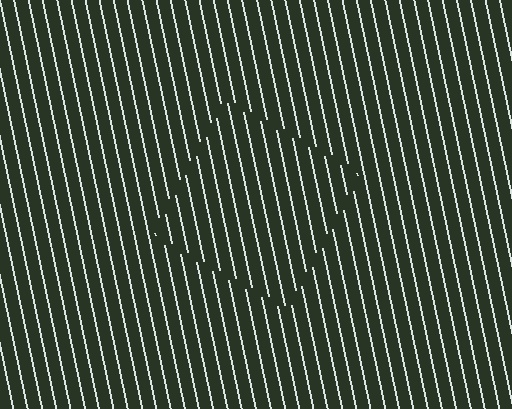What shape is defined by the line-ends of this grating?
An illusory square. The interior of the shape contains the same grating, shifted by half a period — the contour is defined by the phase discontinuity where line-ends from the inner and outer gratings abut.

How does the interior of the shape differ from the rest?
The interior of the shape contains the same grating, shifted by half a period — the contour is defined by the phase discontinuity where line-ends from the inner and outer gratings abut.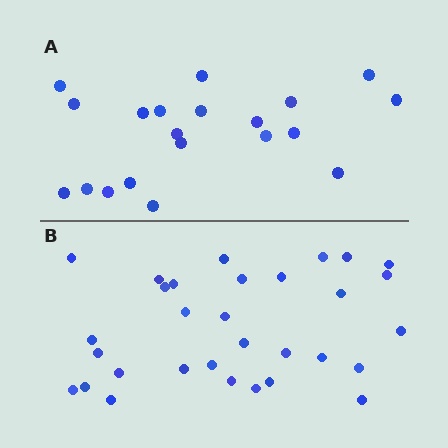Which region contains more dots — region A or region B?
Region B (the bottom region) has more dots.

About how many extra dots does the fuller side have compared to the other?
Region B has roughly 12 or so more dots than region A.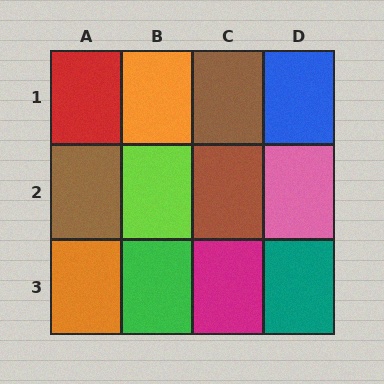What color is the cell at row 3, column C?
Magenta.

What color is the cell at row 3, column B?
Green.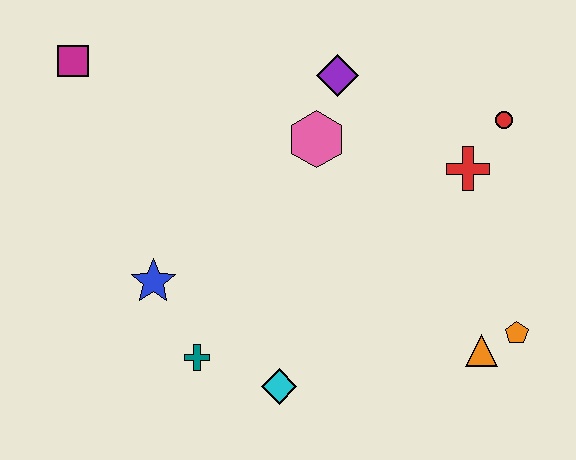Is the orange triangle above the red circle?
No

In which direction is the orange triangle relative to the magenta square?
The orange triangle is to the right of the magenta square.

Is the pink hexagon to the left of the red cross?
Yes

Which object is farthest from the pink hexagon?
The orange pentagon is farthest from the pink hexagon.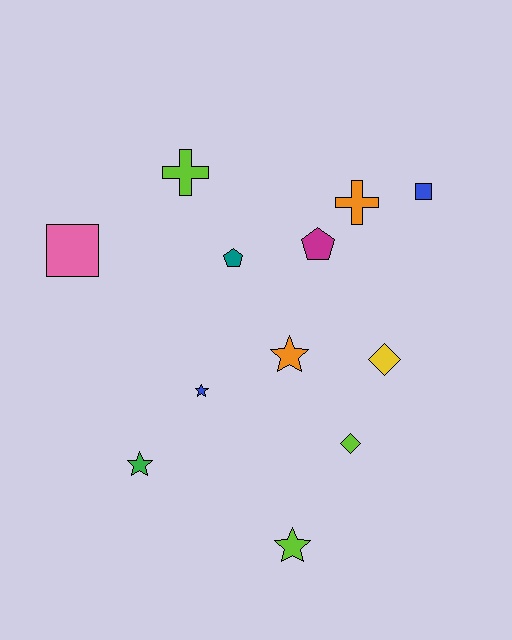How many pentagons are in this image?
There are 2 pentagons.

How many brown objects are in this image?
There are no brown objects.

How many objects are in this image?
There are 12 objects.